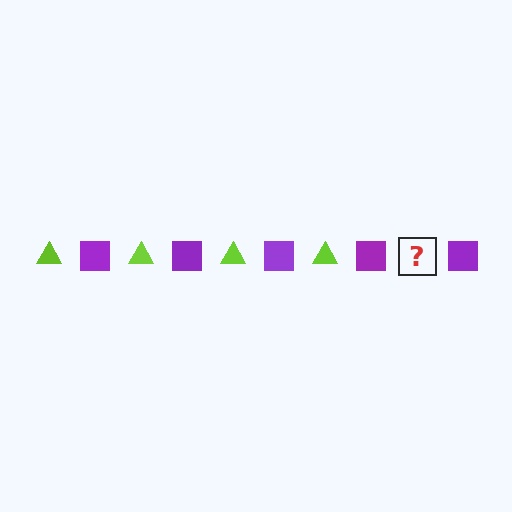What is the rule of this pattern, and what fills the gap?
The rule is that the pattern alternates between lime triangle and purple square. The gap should be filled with a lime triangle.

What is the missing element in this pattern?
The missing element is a lime triangle.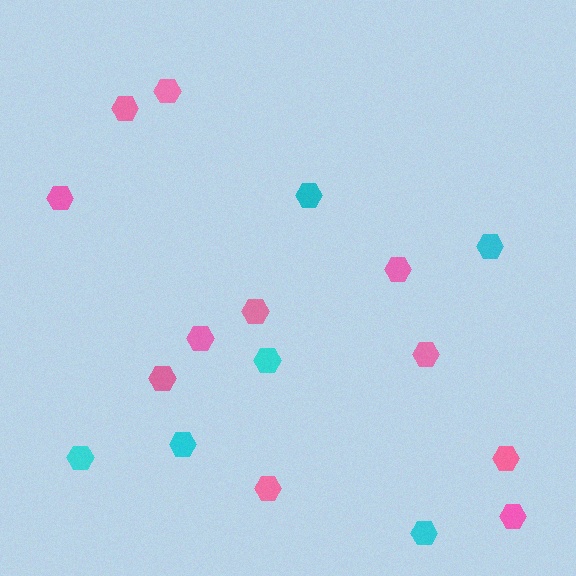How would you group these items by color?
There are 2 groups: one group of pink hexagons (11) and one group of cyan hexagons (6).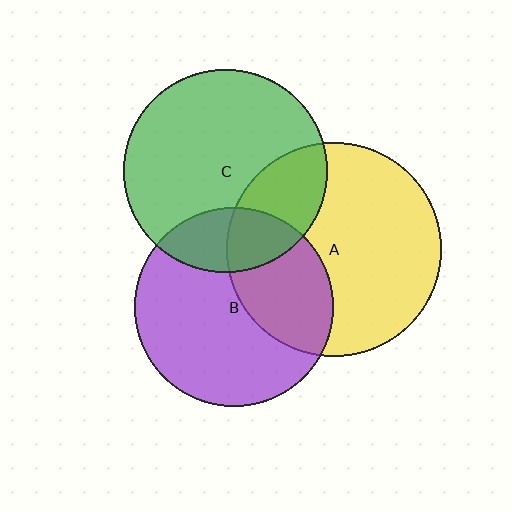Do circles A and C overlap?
Yes.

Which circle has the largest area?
Circle A (yellow).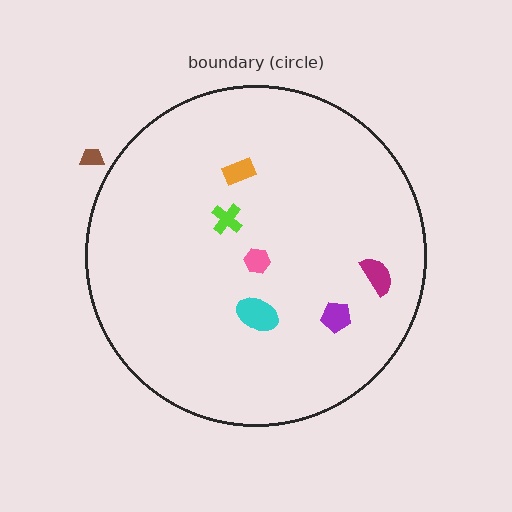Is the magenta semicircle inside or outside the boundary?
Inside.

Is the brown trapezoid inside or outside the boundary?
Outside.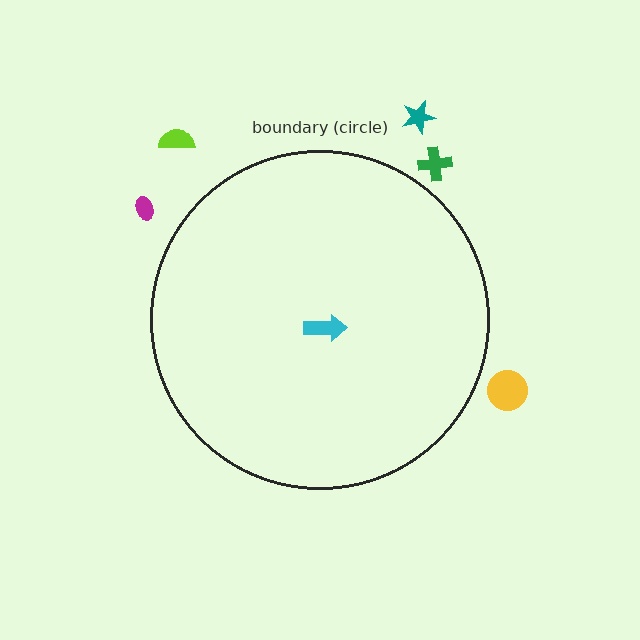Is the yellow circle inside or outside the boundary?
Outside.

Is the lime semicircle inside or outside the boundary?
Outside.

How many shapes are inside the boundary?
1 inside, 5 outside.